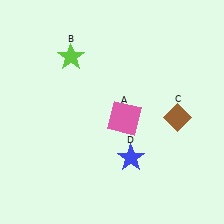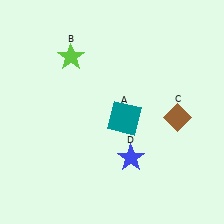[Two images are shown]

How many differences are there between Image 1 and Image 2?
There is 1 difference between the two images.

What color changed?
The square (A) changed from pink in Image 1 to teal in Image 2.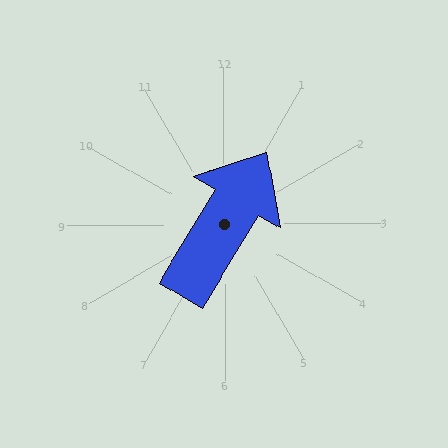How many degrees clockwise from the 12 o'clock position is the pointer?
Approximately 31 degrees.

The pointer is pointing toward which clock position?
Roughly 1 o'clock.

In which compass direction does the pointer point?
Northeast.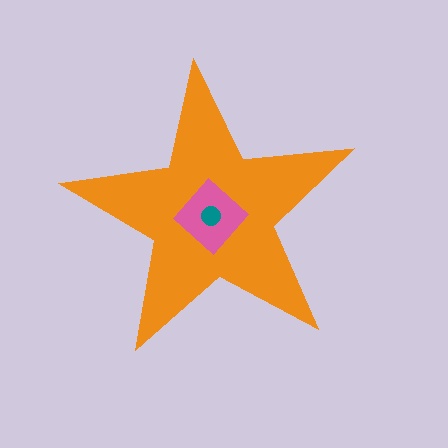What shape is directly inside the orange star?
The pink diamond.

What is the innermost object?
The teal circle.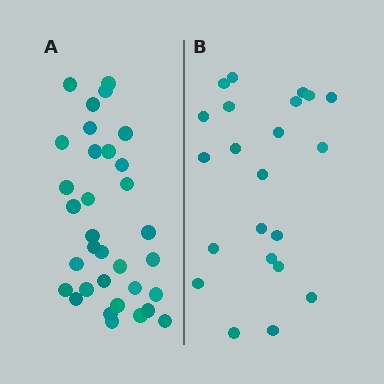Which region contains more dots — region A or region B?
Region A (the left region) has more dots.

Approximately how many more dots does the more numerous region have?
Region A has roughly 12 or so more dots than region B.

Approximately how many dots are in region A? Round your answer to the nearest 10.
About 30 dots. (The exact count is 33, which rounds to 30.)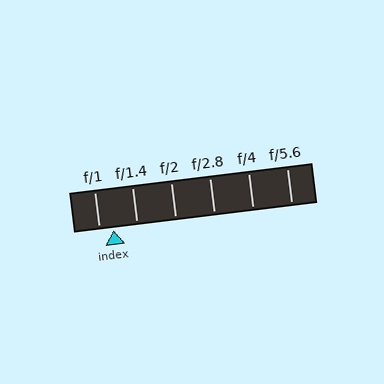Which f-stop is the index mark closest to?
The index mark is closest to f/1.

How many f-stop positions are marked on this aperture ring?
There are 6 f-stop positions marked.